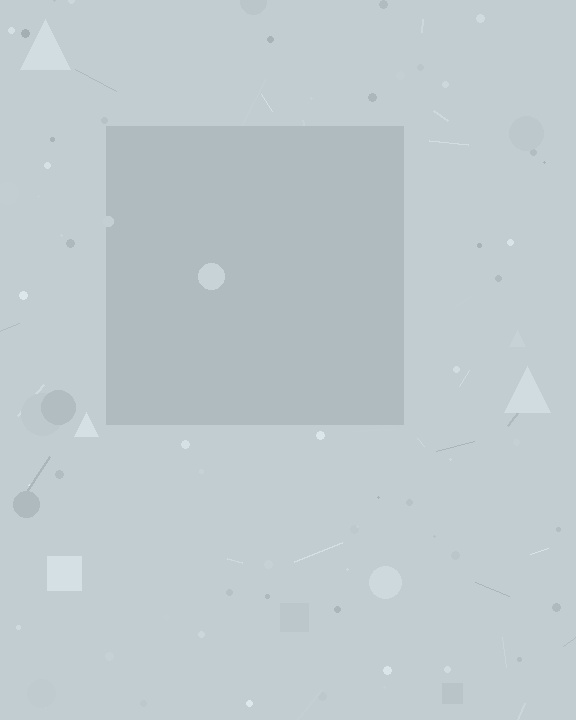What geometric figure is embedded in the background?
A square is embedded in the background.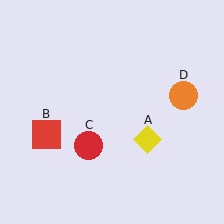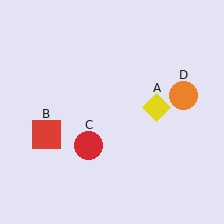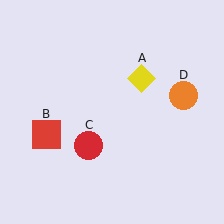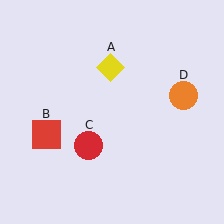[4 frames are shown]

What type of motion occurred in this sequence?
The yellow diamond (object A) rotated counterclockwise around the center of the scene.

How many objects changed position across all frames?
1 object changed position: yellow diamond (object A).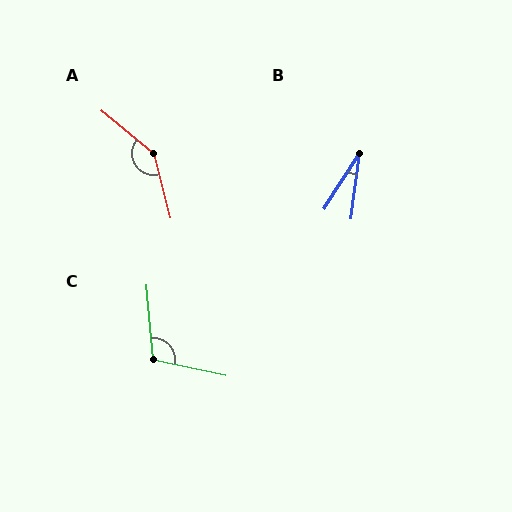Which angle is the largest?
A, at approximately 144 degrees.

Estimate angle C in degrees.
Approximately 107 degrees.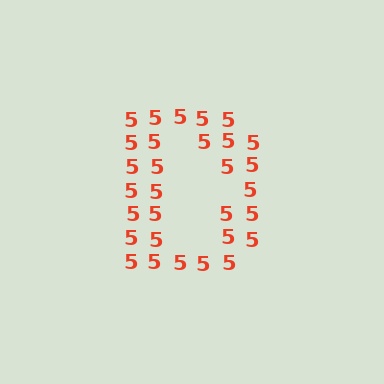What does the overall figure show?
The overall figure shows the letter D.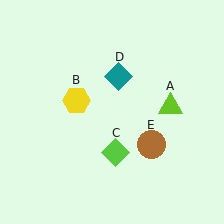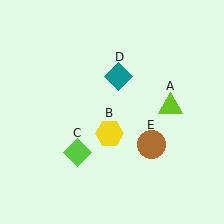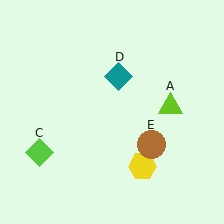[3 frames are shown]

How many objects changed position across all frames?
2 objects changed position: yellow hexagon (object B), lime diamond (object C).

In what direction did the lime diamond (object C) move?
The lime diamond (object C) moved left.